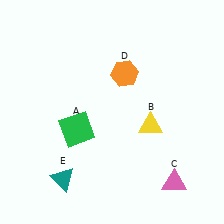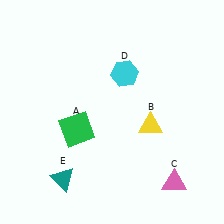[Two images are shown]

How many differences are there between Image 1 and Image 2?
There is 1 difference between the two images.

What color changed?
The hexagon (D) changed from orange in Image 1 to cyan in Image 2.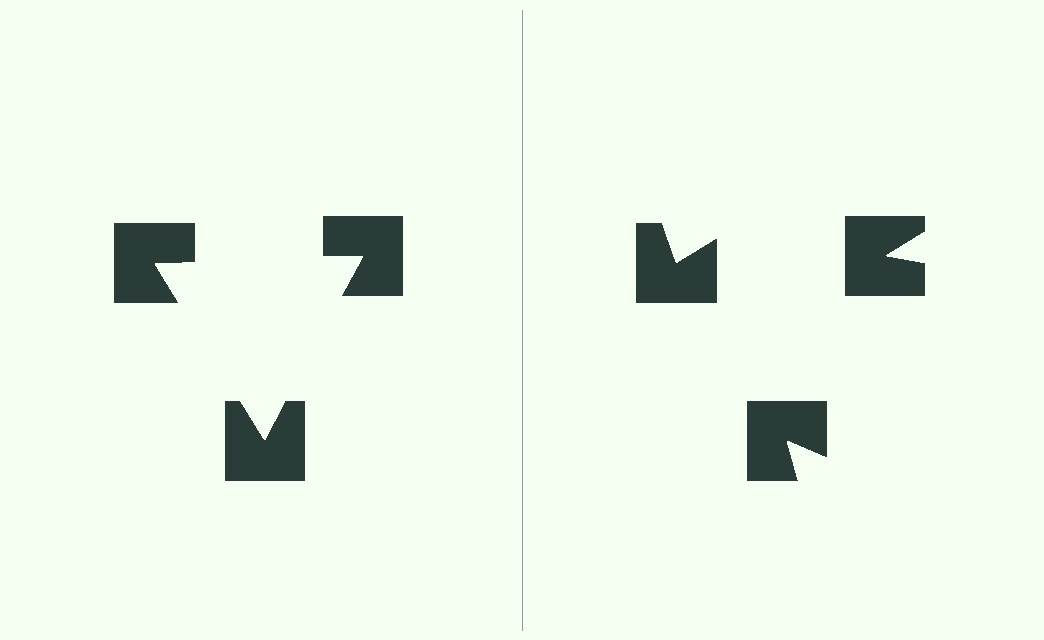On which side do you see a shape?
An illusory triangle appears on the left side. On the right side the wedge cuts are rotated, so no coherent shape forms.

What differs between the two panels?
The notched squares are positioned identically on both sides; only the wedge orientations differ. On the left they align to a triangle; on the right they are misaligned.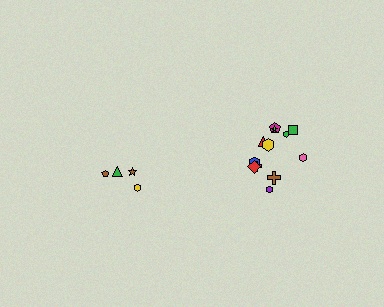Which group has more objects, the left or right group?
The right group.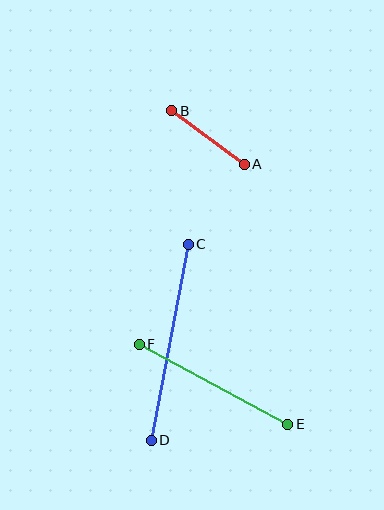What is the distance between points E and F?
The distance is approximately 169 pixels.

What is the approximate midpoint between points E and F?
The midpoint is at approximately (213, 384) pixels.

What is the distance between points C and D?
The distance is approximately 199 pixels.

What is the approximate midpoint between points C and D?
The midpoint is at approximately (170, 342) pixels.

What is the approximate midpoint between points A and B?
The midpoint is at approximately (208, 137) pixels.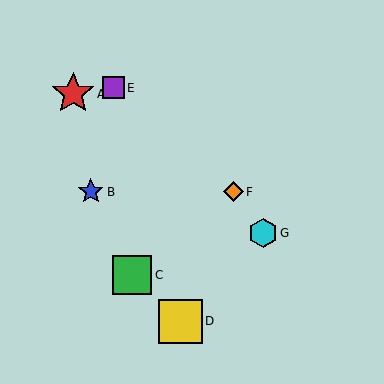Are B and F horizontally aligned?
Yes, both are at y≈192.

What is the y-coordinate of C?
Object C is at y≈275.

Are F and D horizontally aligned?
No, F is at y≈192 and D is at y≈321.